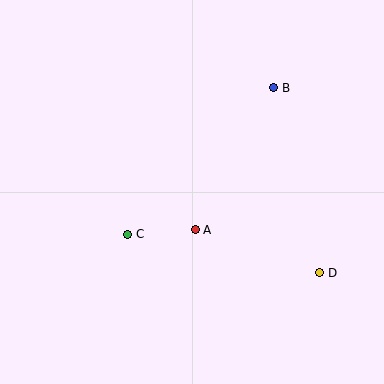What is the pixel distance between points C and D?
The distance between C and D is 196 pixels.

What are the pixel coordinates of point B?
Point B is at (274, 88).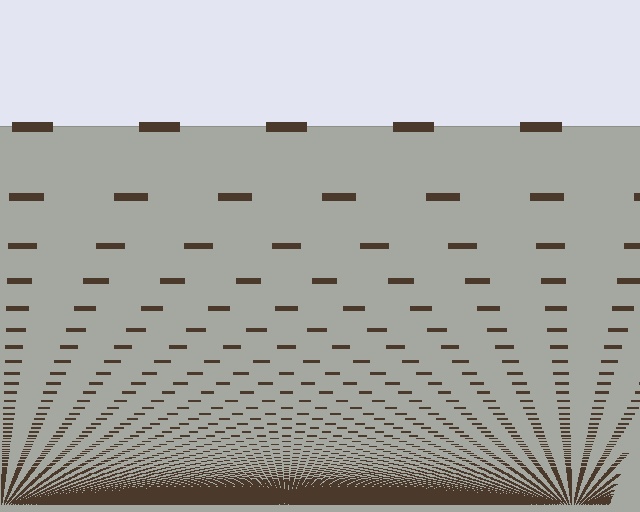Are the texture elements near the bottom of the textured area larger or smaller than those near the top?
Smaller. The gradient is inverted — elements near the bottom are smaller and denser.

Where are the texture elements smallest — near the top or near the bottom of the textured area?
Near the bottom.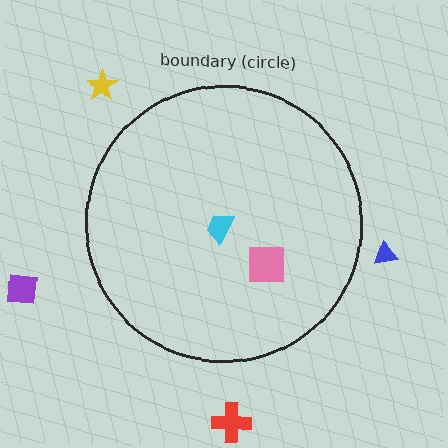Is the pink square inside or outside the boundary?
Inside.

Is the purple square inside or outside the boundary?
Outside.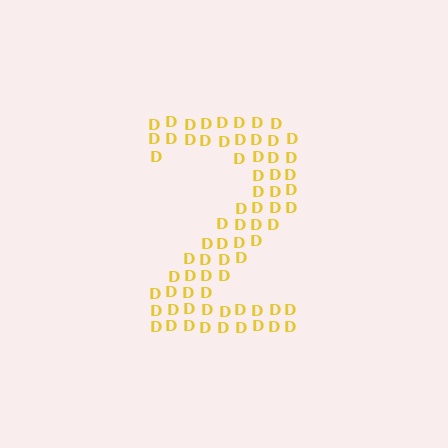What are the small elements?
The small elements are letter D's.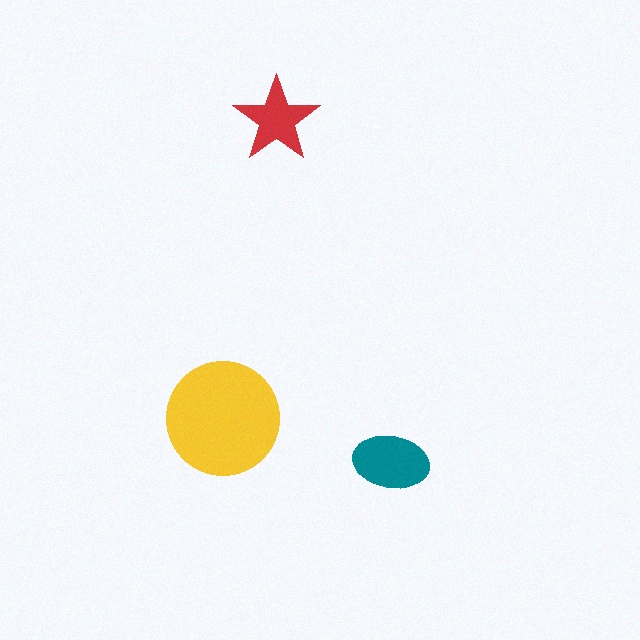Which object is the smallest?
The red star.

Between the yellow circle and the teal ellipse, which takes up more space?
The yellow circle.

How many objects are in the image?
There are 3 objects in the image.